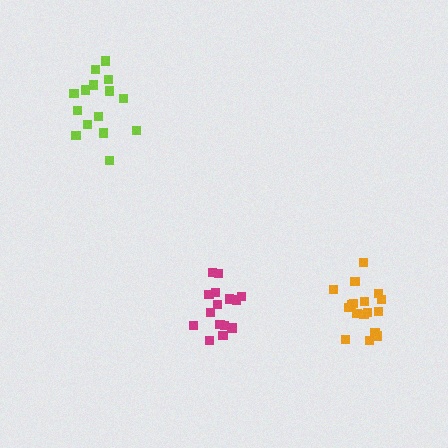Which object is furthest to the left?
The lime cluster is leftmost.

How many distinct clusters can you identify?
There are 3 distinct clusters.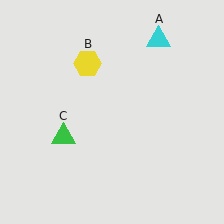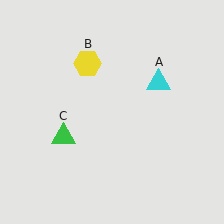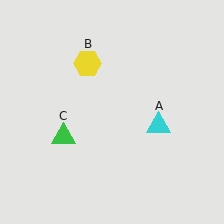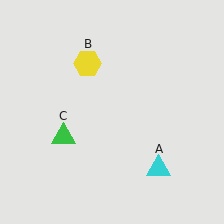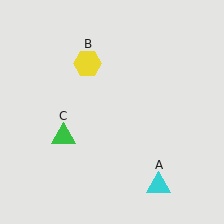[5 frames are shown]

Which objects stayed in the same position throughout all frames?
Yellow hexagon (object B) and green triangle (object C) remained stationary.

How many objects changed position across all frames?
1 object changed position: cyan triangle (object A).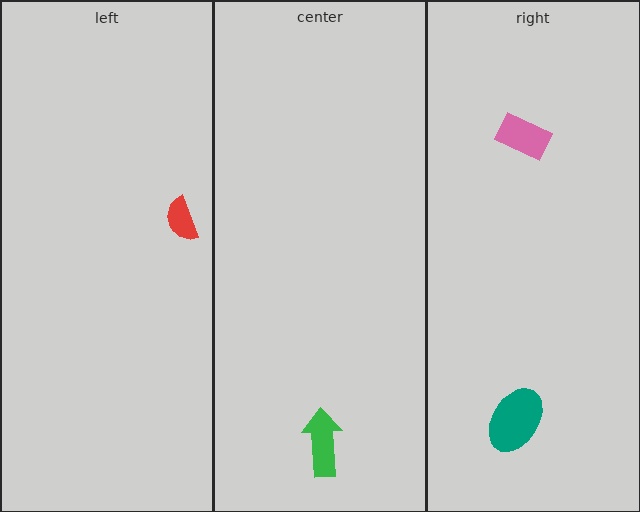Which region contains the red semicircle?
The left region.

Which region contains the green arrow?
The center region.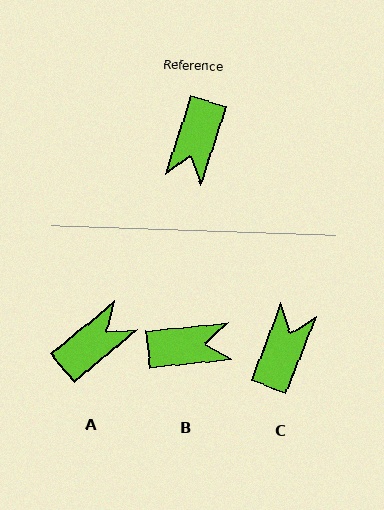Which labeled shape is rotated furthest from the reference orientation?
C, about 176 degrees away.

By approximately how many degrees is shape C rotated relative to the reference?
Approximately 176 degrees counter-clockwise.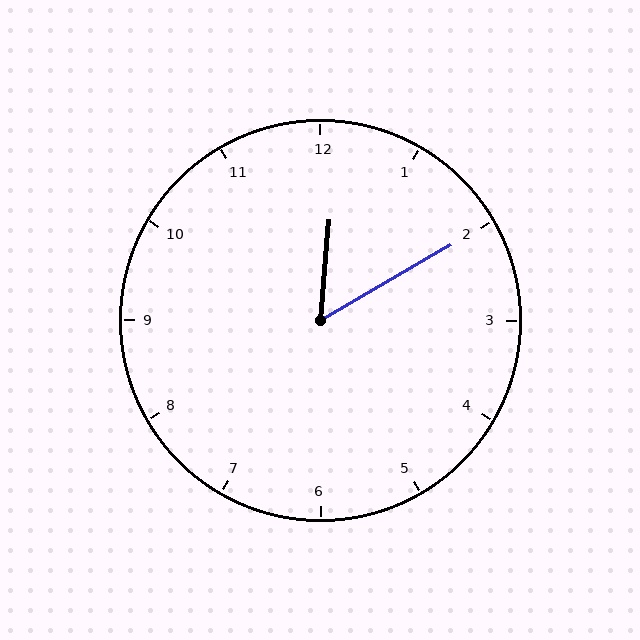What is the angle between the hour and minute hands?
Approximately 55 degrees.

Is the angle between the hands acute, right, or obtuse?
It is acute.